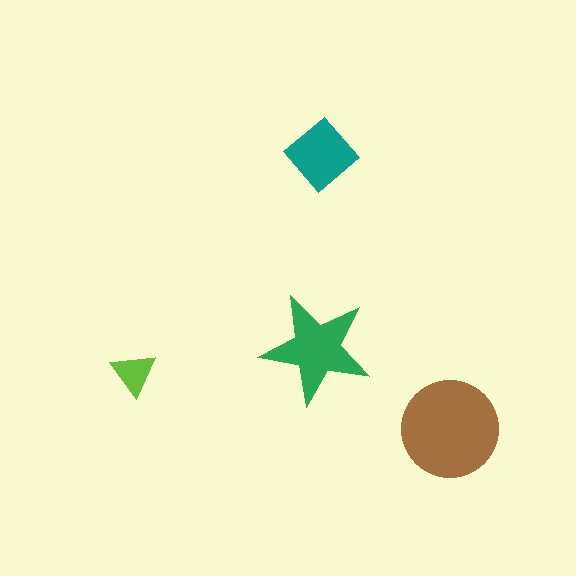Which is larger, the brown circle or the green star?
The brown circle.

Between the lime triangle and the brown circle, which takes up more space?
The brown circle.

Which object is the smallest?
The lime triangle.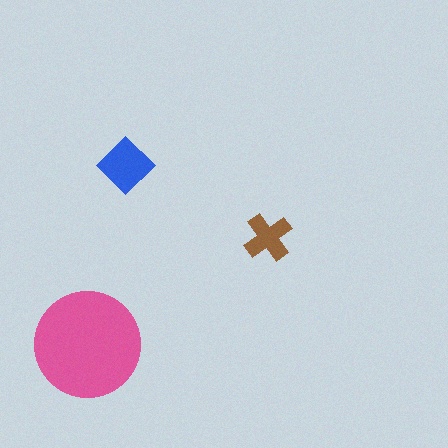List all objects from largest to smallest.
The pink circle, the blue diamond, the brown cross.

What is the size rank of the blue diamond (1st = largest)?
2nd.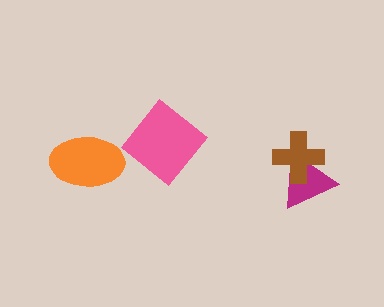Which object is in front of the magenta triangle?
The brown cross is in front of the magenta triangle.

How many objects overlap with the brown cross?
1 object overlaps with the brown cross.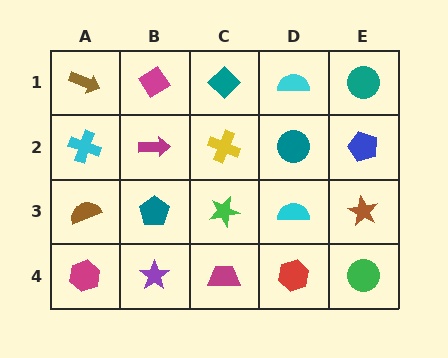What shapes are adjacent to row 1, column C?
A yellow cross (row 2, column C), a magenta diamond (row 1, column B), a cyan semicircle (row 1, column D).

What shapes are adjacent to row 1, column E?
A blue pentagon (row 2, column E), a cyan semicircle (row 1, column D).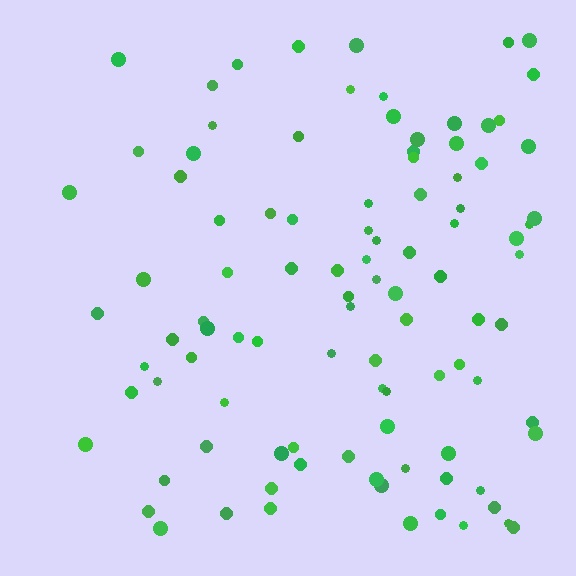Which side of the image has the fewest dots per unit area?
The left.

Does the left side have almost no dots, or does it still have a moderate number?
Still a moderate number, just noticeably fewer than the right.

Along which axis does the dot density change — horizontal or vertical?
Horizontal.